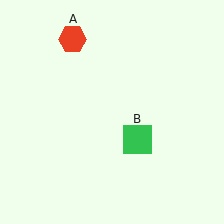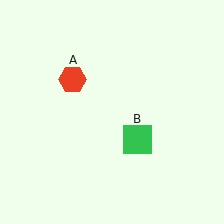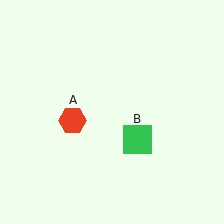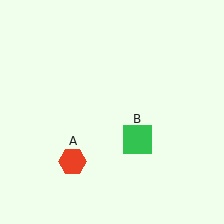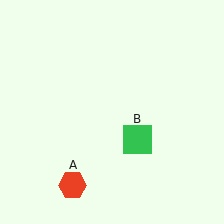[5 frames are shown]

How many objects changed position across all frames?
1 object changed position: red hexagon (object A).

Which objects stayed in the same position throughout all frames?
Green square (object B) remained stationary.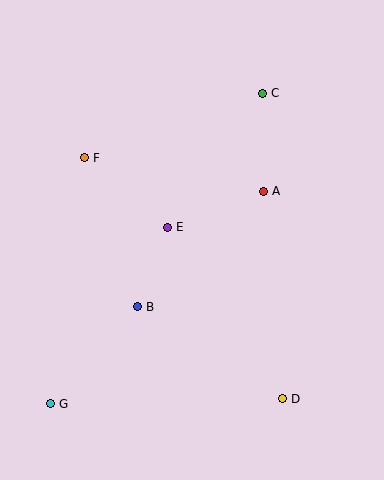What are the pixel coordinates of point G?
Point G is at (51, 404).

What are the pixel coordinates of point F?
Point F is at (85, 158).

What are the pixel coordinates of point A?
Point A is at (264, 191).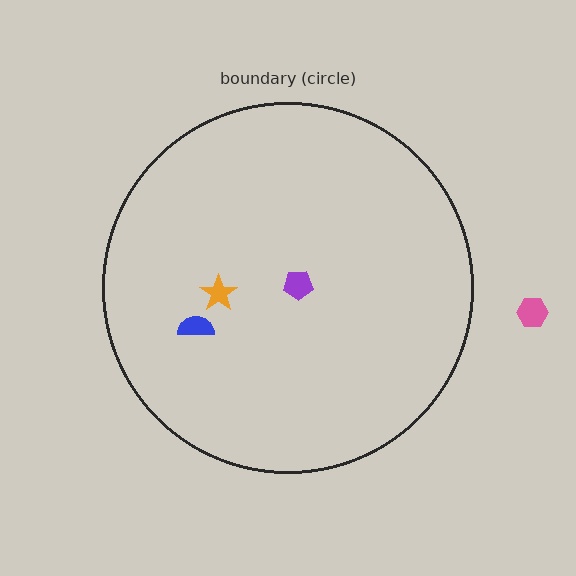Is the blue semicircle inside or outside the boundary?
Inside.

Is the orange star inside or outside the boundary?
Inside.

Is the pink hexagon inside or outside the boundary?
Outside.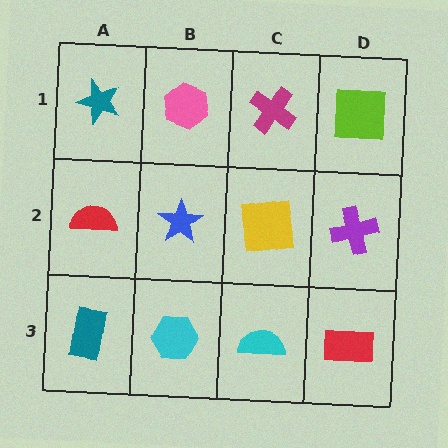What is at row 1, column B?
A pink hexagon.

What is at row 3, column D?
A red rectangle.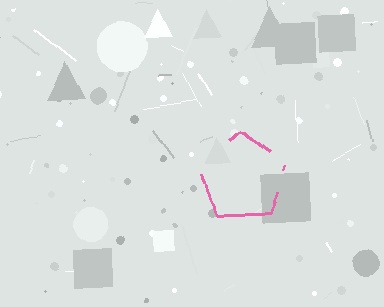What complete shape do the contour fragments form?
The contour fragments form a pentagon.